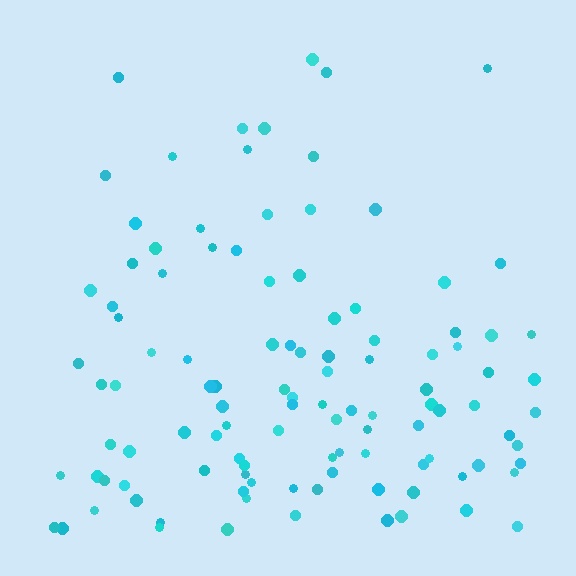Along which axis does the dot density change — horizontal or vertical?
Vertical.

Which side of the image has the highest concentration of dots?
The bottom.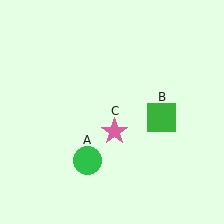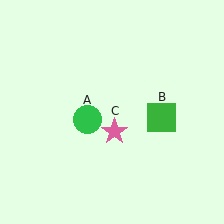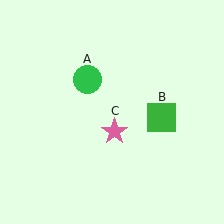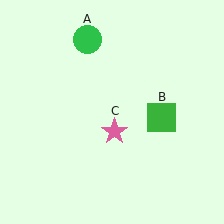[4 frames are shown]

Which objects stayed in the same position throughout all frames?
Green square (object B) and pink star (object C) remained stationary.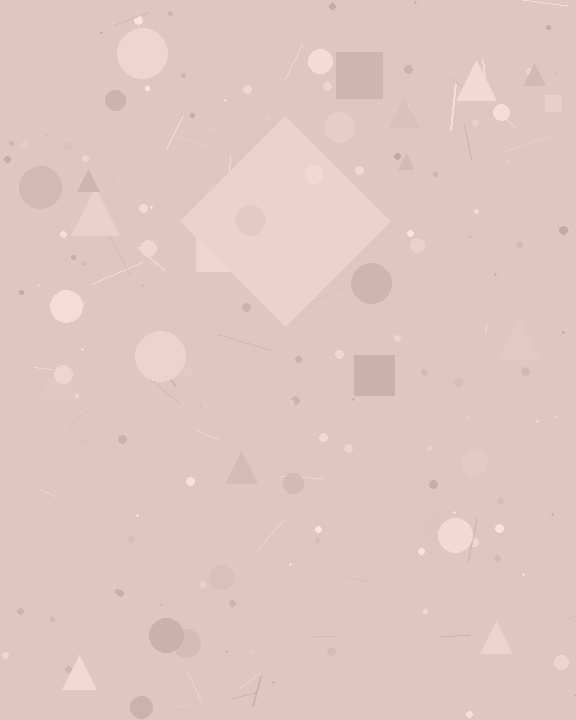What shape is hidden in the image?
A diamond is hidden in the image.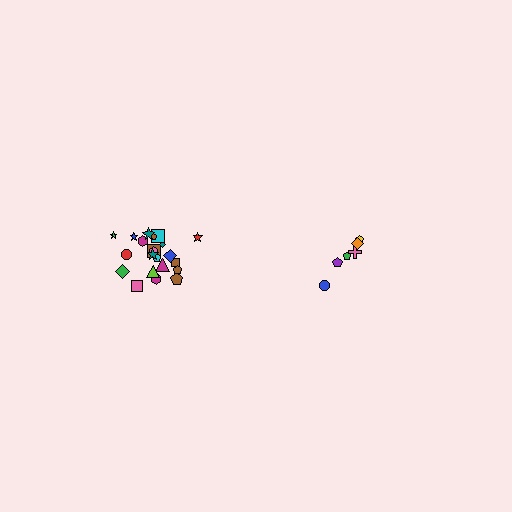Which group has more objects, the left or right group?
The left group.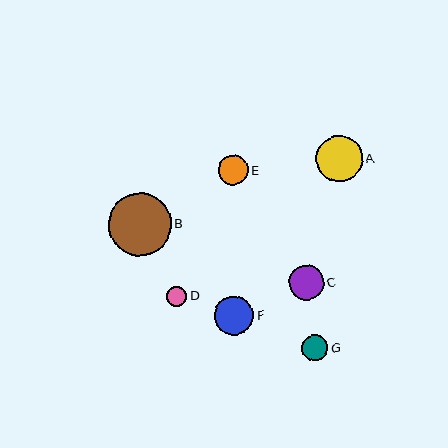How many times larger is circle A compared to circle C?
Circle A is approximately 1.3 times the size of circle C.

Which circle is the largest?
Circle B is the largest with a size of approximately 63 pixels.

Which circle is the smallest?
Circle D is the smallest with a size of approximately 20 pixels.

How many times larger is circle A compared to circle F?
Circle A is approximately 1.2 times the size of circle F.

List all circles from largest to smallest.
From largest to smallest: B, A, F, C, E, G, D.